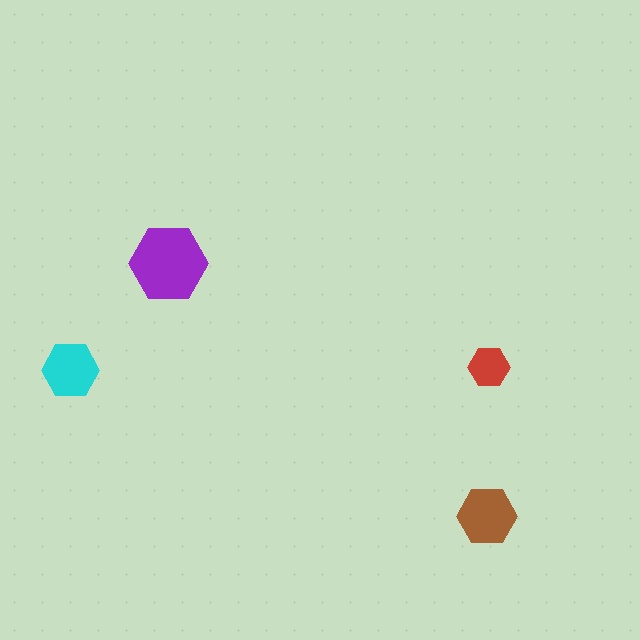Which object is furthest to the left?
The cyan hexagon is leftmost.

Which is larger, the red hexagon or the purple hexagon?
The purple one.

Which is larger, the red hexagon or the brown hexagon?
The brown one.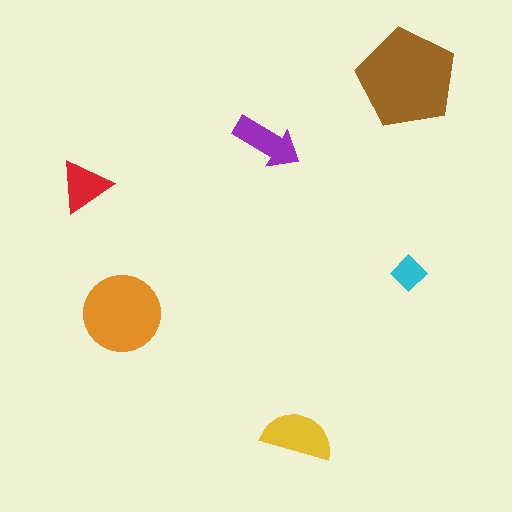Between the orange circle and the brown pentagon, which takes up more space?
The brown pentagon.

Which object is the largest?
The brown pentagon.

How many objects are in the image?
There are 6 objects in the image.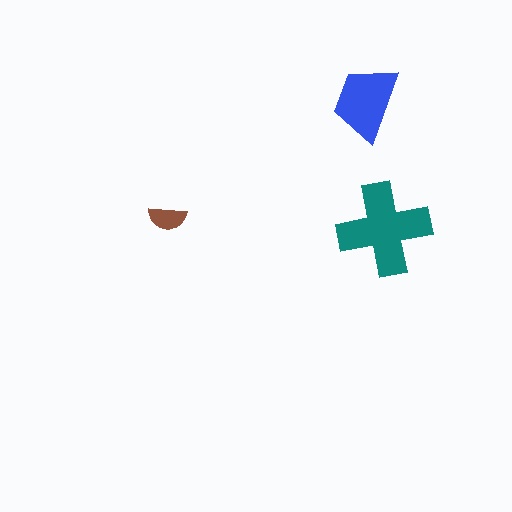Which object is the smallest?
The brown semicircle.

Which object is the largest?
The teal cross.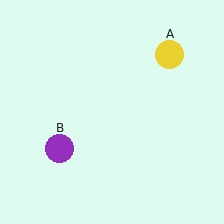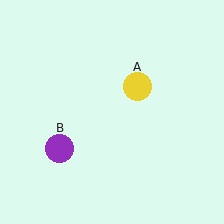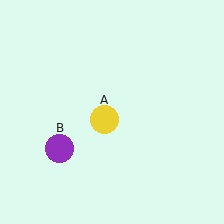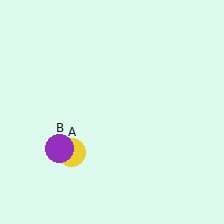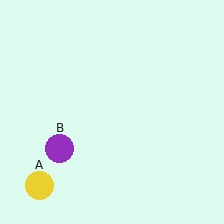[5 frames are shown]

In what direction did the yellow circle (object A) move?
The yellow circle (object A) moved down and to the left.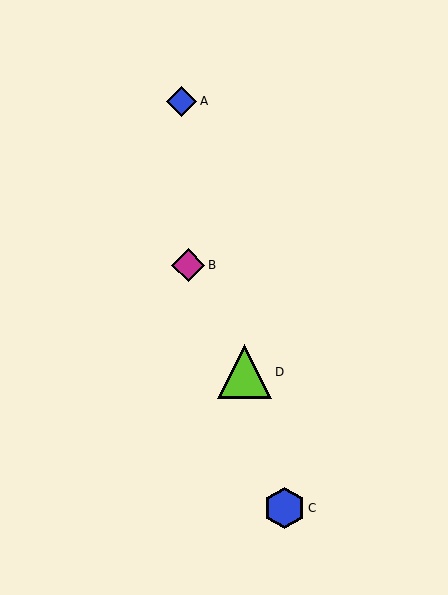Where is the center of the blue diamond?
The center of the blue diamond is at (182, 101).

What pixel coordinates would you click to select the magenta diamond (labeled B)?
Click at (188, 265) to select the magenta diamond B.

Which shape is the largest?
The lime triangle (labeled D) is the largest.